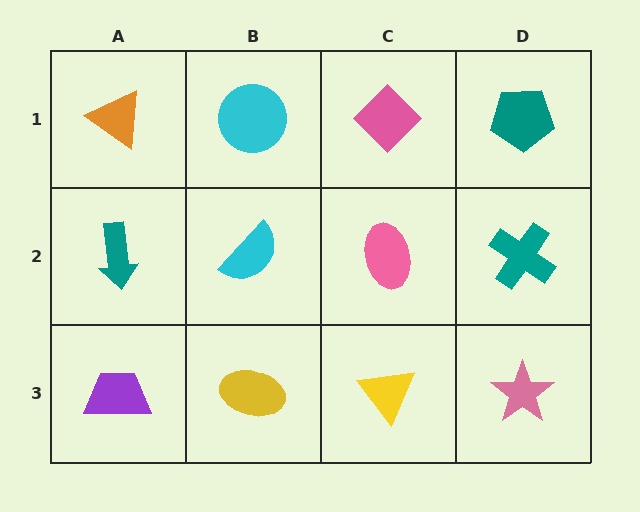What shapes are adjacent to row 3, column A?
A teal arrow (row 2, column A), a yellow ellipse (row 3, column B).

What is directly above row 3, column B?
A cyan semicircle.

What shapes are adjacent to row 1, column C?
A pink ellipse (row 2, column C), a cyan circle (row 1, column B), a teal pentagon (row 1, column D).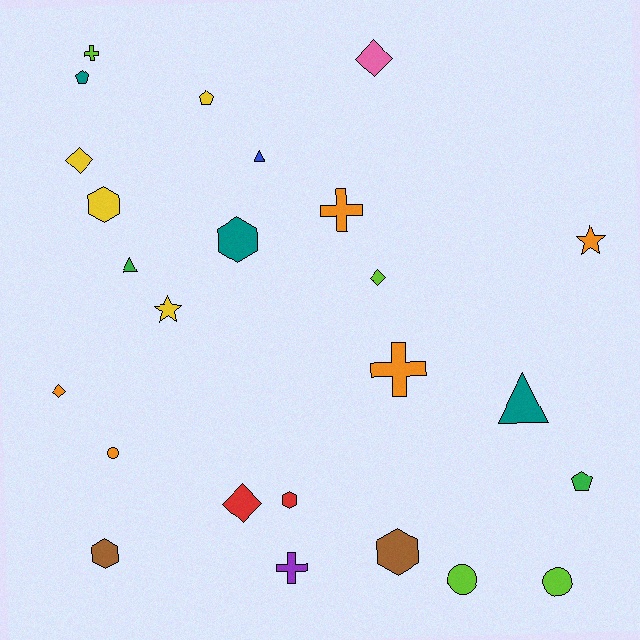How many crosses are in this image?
There are 4 crosses.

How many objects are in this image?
There are 25 objects.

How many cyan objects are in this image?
There are no cyan objects.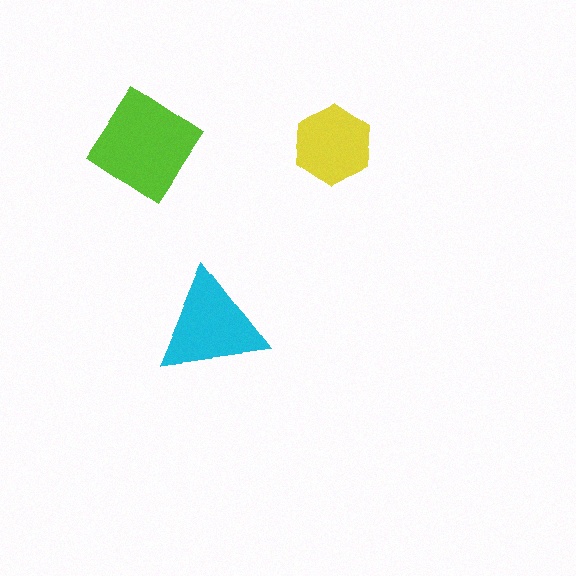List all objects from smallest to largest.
The yellow hexagon, the cyan triangle, the lime diamond.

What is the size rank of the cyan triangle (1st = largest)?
2nd.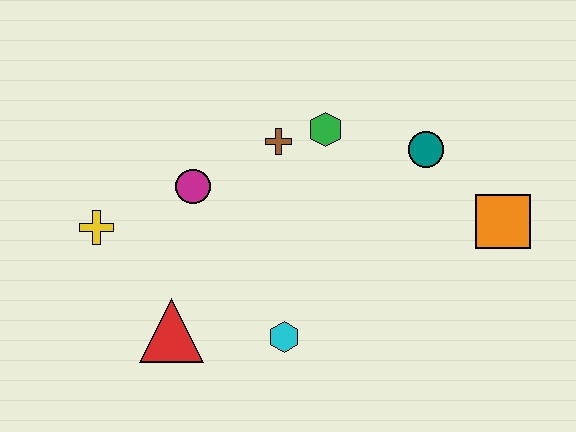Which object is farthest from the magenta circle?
The orange square is farthest from the magenta circle.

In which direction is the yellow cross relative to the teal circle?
The yellow cross is to the left of the teal circle.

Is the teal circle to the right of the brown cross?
Yes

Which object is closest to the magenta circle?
The brown cross is closest to the magenta circle.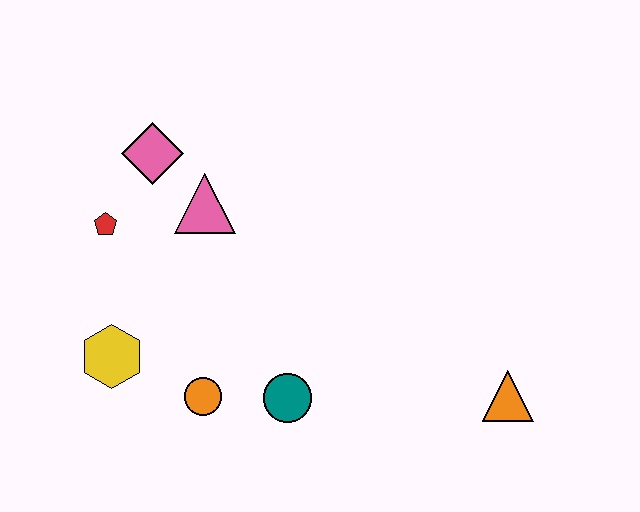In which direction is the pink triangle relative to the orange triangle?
The pink triangle is to the left of the orange triangle.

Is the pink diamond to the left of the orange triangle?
Yes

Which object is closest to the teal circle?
The orange circle is closest to the teal circle.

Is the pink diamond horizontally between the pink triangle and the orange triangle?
No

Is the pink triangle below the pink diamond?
Yes